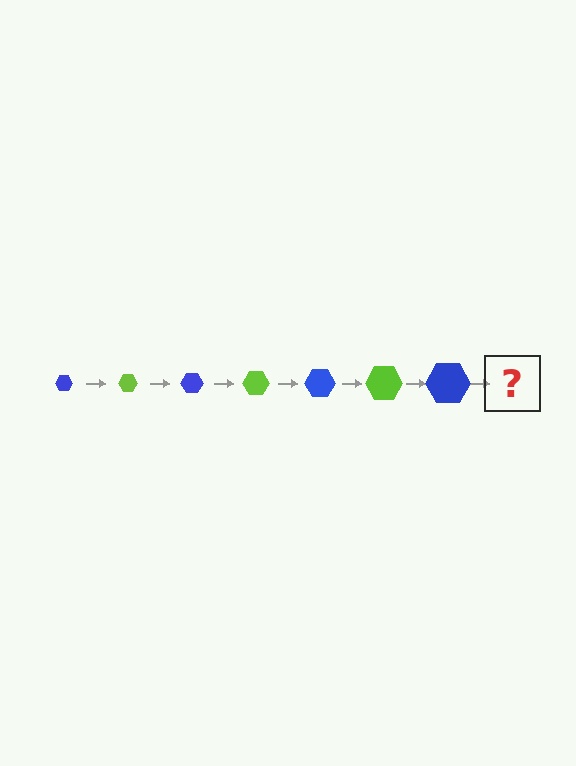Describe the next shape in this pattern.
It should be a lime hexagon, larger than the previous one.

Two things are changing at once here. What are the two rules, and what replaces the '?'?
The two rules are that the hexagon grows larger each step and the color cycles through blue and lime. The '?' should be a lime hexagon, larger than the previous one.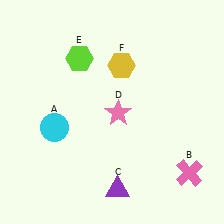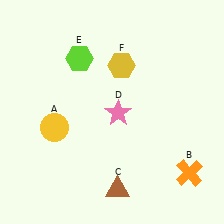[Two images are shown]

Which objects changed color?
A changed from cyan to yellow. B changed from pink to orange. C changed from purple to brown.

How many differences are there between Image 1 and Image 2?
There are 3 differences between the two images.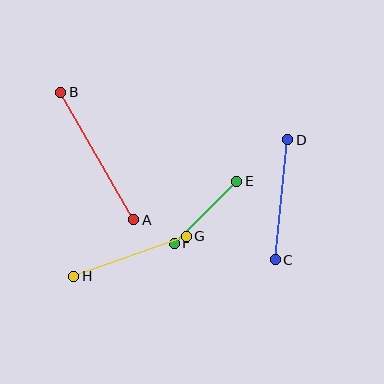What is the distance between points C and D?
The distance is approximately 121 pixels.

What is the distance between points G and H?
The distance is approximately 119 pixels.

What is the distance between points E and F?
The distance is approximately 88 pixels.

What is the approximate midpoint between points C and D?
The midpoint is at approximately (282, 200) pixels.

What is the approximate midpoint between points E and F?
The midpoint is at approximately (205, 212) pixels.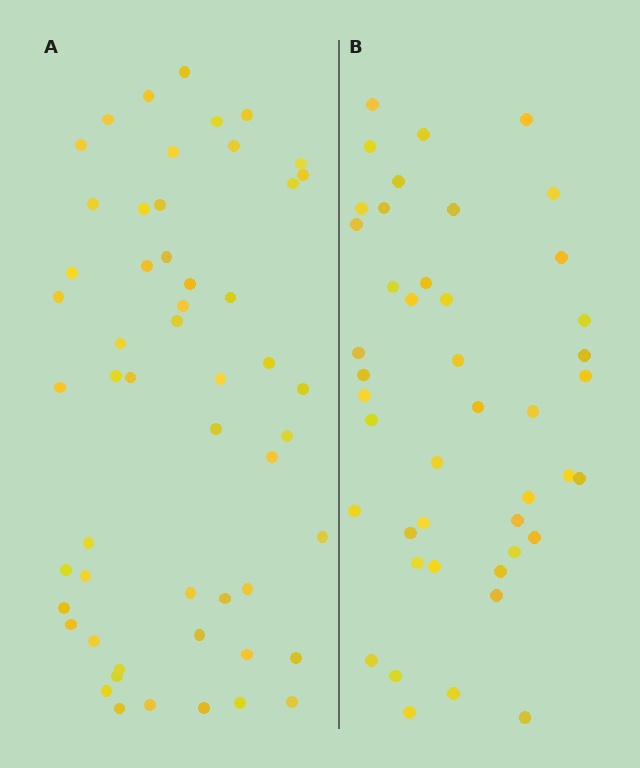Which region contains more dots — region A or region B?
Region A (the left region) has more dots.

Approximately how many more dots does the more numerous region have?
Region A has roughly 8 or so more dots than region B.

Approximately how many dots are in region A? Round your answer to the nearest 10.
About 50 dots. (The exact count is 53, which rounds to 50.)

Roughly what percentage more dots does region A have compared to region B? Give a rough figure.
About 20% more.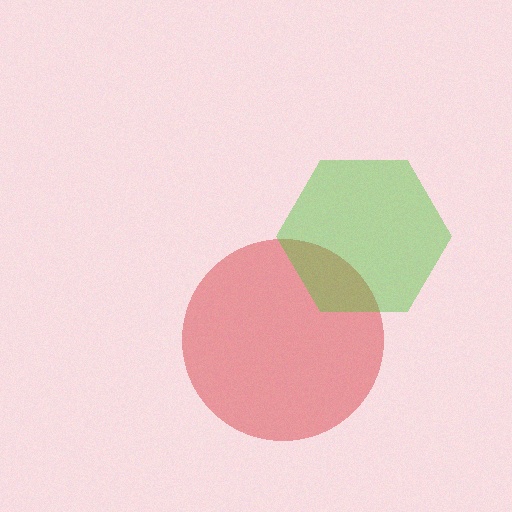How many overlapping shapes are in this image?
There are 2 overlapping shapes in the image.